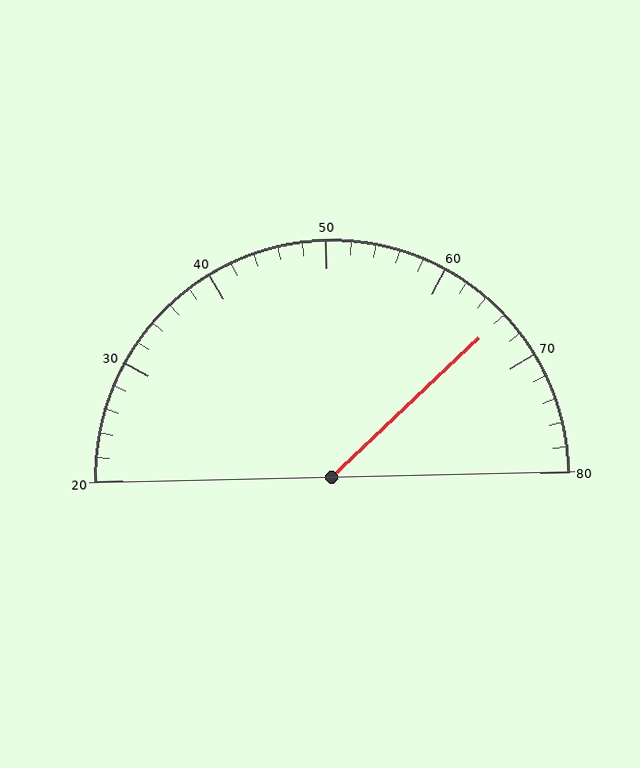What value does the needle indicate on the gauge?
The needle indicates approximately 66.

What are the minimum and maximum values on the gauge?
The gauge ranges from 20 to 80.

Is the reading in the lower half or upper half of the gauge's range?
The reading is in the upper half of the range (20 to 80).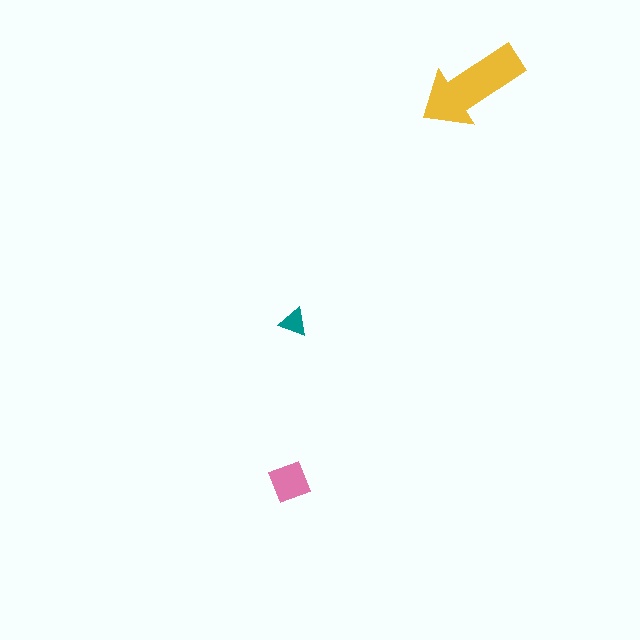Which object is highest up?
The yellow arrow is topmost.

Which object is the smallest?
The teal triangle.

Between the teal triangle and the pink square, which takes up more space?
The pink square.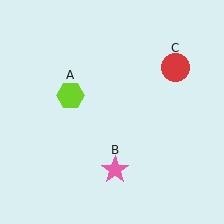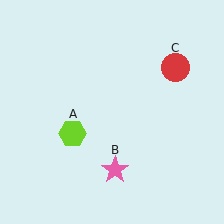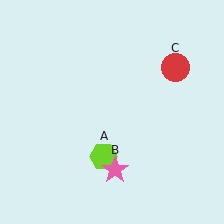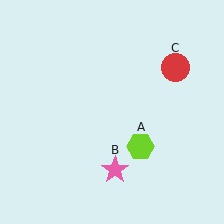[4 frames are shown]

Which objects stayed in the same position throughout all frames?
Pink star (object B) and red circle (object C) remained stationary.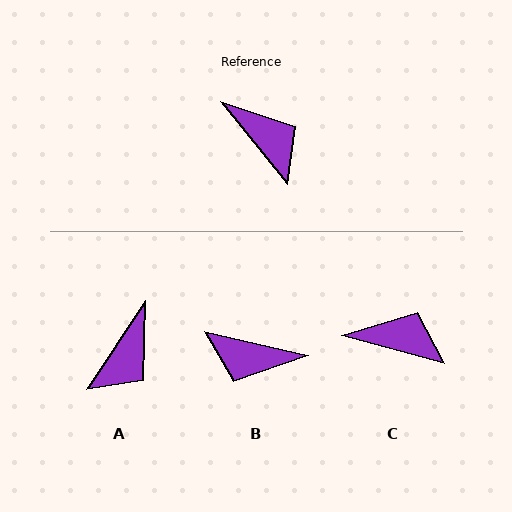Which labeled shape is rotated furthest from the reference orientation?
B, about 142 degrees away.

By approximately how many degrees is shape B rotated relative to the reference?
Approximately 142 degrees clockwise.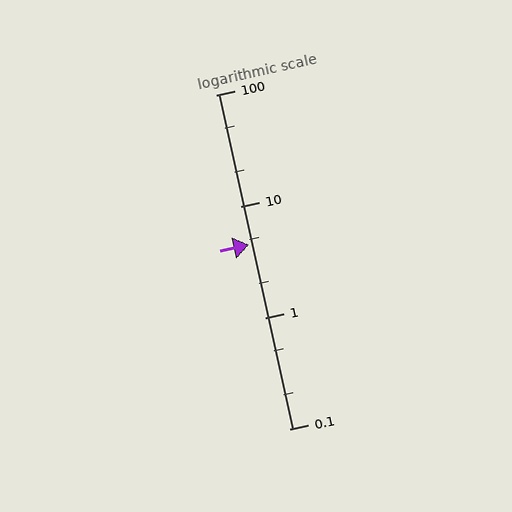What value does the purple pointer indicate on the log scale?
The pointer indicates approximately 4.5.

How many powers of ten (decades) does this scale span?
The scale spans 3 decades, from 0.1 to 100.